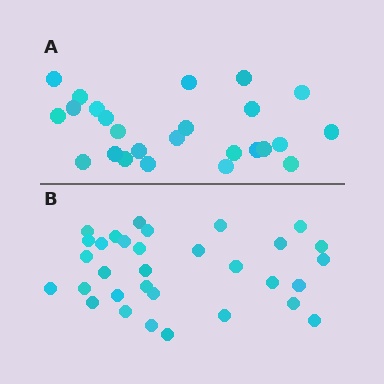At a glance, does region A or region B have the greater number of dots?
Region B (the bottom region) has more dots.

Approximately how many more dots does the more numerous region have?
Region B has roughly 8 or so more dots than region A.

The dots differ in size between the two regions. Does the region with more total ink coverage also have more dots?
No. Region A has more total ink coverage because its dots are larger, but region B actually contains more individual dots. Total area can be misleading — the number of items is what matters here.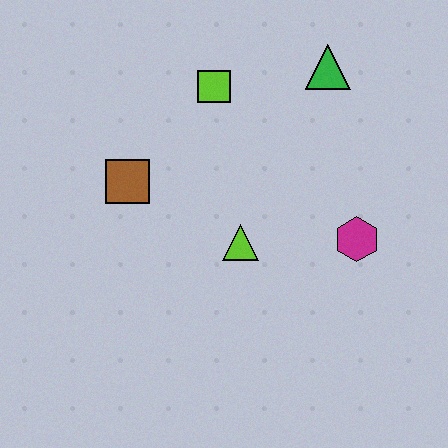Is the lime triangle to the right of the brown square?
Yes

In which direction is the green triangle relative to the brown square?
The green triangle is to the right of the brown square.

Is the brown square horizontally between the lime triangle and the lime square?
No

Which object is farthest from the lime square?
The magenta hexagon is farthest from the lime square.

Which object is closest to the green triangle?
The lime square is closest to the green triangle.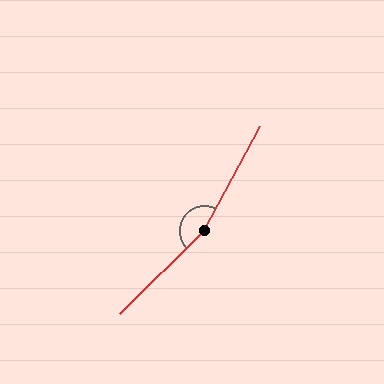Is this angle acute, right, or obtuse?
It is obtuse.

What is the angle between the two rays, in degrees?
Approximately 163 degrees.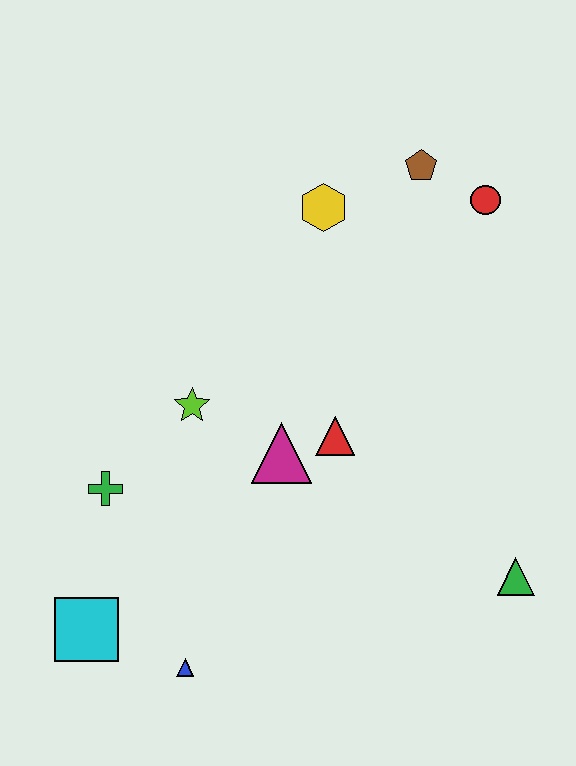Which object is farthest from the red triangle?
The cyan square is farthest from the red triangle.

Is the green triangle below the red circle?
Yes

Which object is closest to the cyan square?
The blue triangle is closest to the cyan square.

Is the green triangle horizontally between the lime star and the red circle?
No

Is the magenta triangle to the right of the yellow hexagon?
No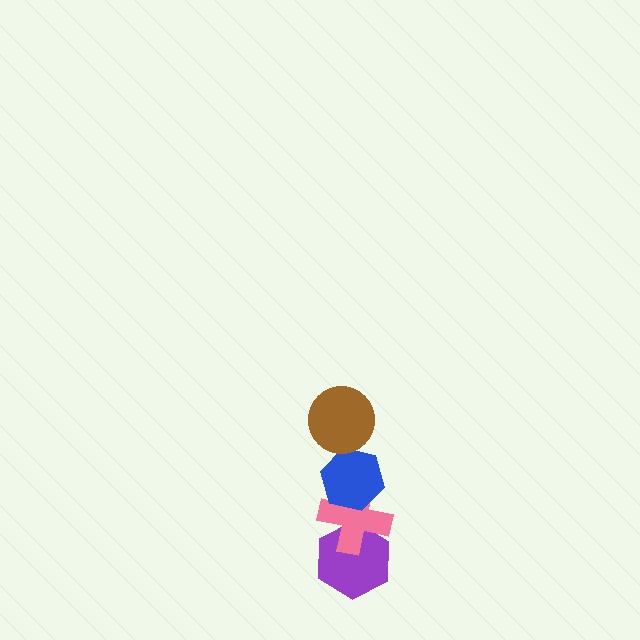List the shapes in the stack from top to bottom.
From top to bottom: the brown circle, the blue hexagon, the pink cross, the purple hexagon.